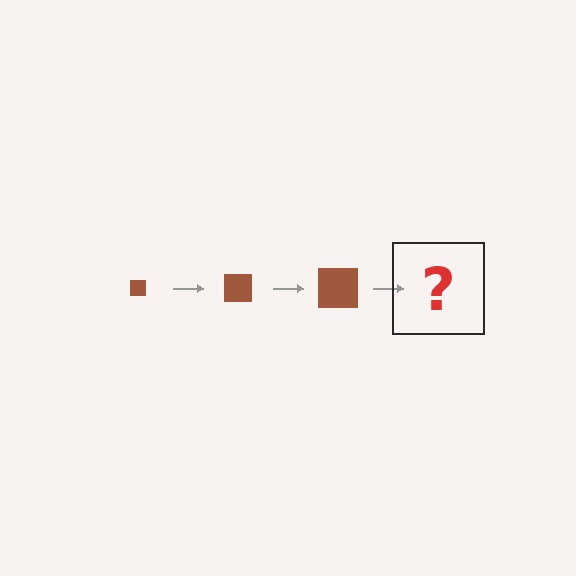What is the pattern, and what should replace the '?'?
The pattern is that the square gets progressively larger each step. The '?' should be a brown square, larger than the previous one.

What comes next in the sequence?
The next element should be a brown square, larger than the previous one.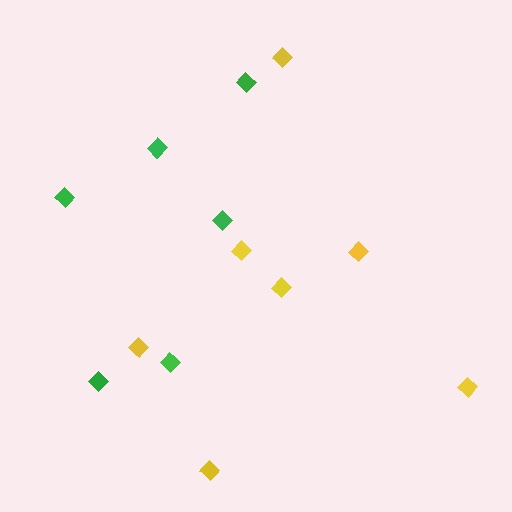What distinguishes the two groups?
There are 2 groups: one group of yellow diamonds (7) and one group of green diamonds (6).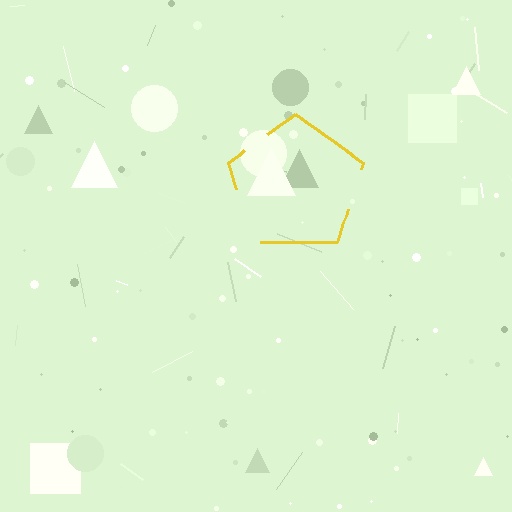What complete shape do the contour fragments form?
The contour fragments form a pentagon.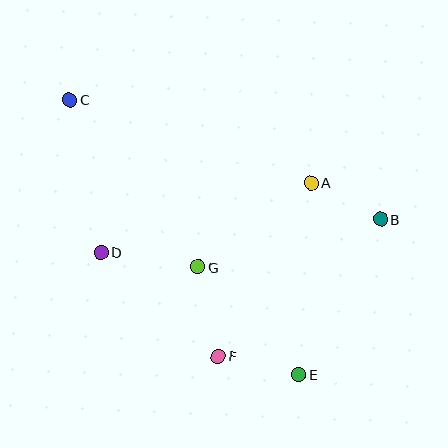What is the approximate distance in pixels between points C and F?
The distance between C and F is approximately 296 pixels.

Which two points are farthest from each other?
Points C and E are farthest from each other.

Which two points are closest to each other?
Points A and B are closest to each other.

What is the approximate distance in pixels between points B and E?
The distance between B and E is approximately 176 pixels.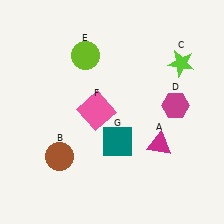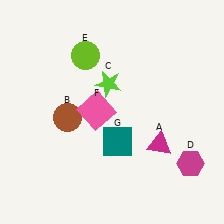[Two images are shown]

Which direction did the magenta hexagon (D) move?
The magenta hexagon (D) moved down.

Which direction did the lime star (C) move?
The lime star (C) moved left.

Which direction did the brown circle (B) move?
The brown circle (B) moved up.